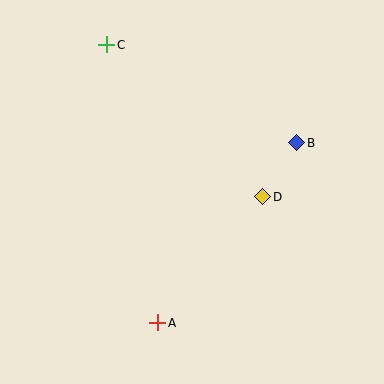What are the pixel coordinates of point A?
Point A is at (158, 323).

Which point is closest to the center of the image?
Point D at (263, 197) is closest to the center.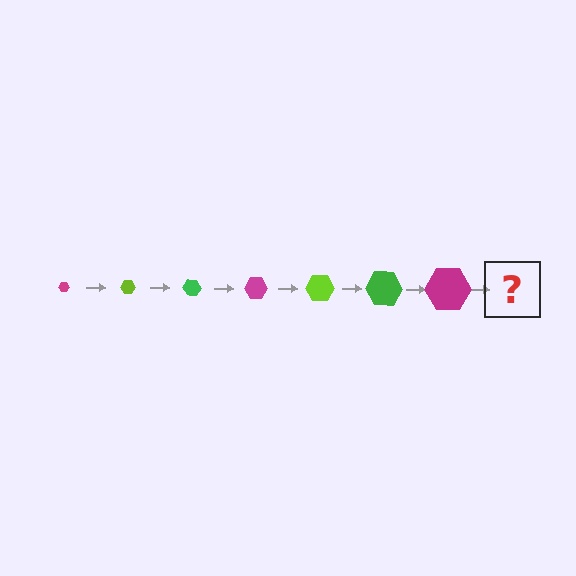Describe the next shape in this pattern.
It should be a lime hexagon, larger than the previous one.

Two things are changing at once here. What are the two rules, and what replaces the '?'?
The two rules are that the hexagon grows larger each step and the color cycles through magenta, lime, and green. The '?' should be a lime hexagon, larger than the previous one.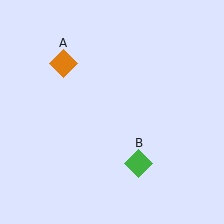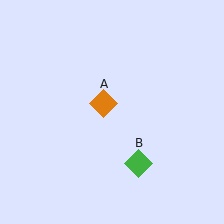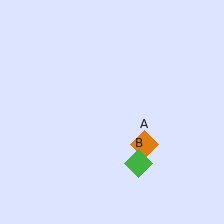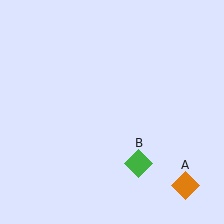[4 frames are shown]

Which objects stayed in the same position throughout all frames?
Green diamond (object B) remained stationary.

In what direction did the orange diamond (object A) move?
The orange diamond (object A) moved down and to the right.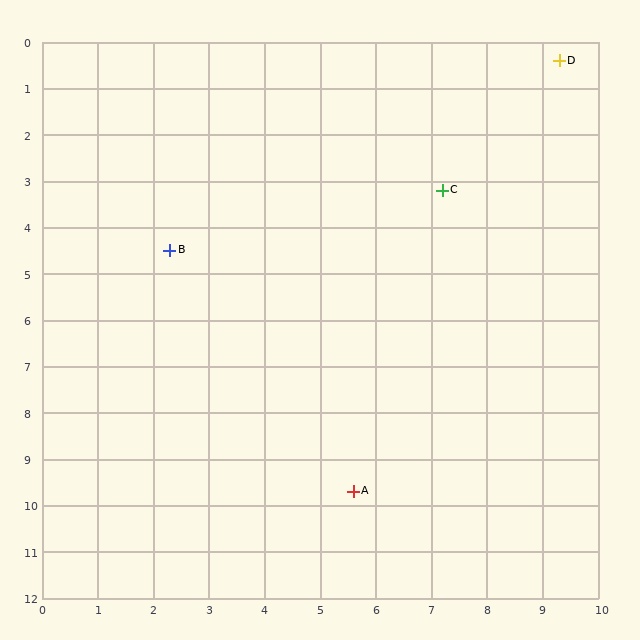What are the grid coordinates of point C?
Point C is at approximately (7.2, 3.2).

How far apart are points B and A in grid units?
Points B and A are about 6.2 grid units apart.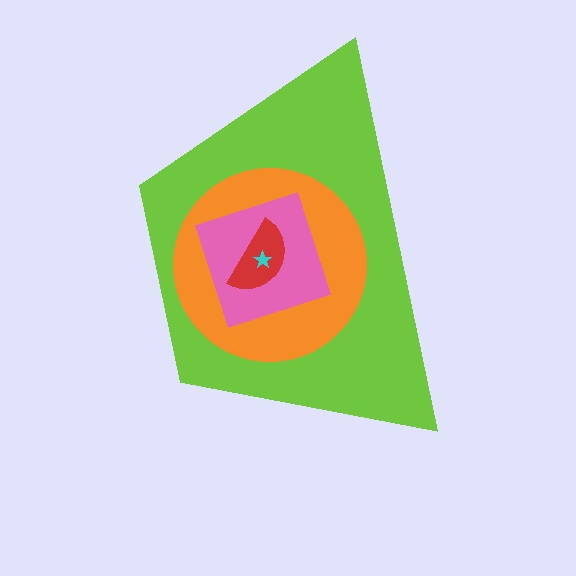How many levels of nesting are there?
5.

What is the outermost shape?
The lime trapezoid.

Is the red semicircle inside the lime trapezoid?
Yes.